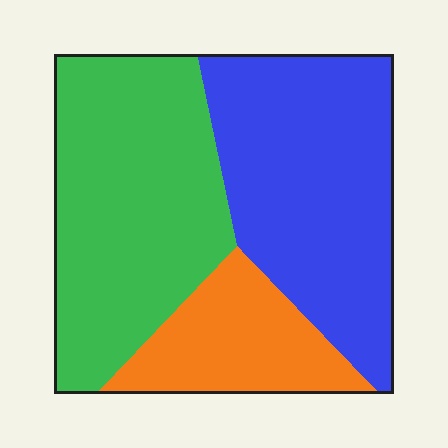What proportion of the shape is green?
Green takes up about two fifths (2/5) of the shape.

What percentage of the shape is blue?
Blue takes up about two fifths (2/5) of the shape.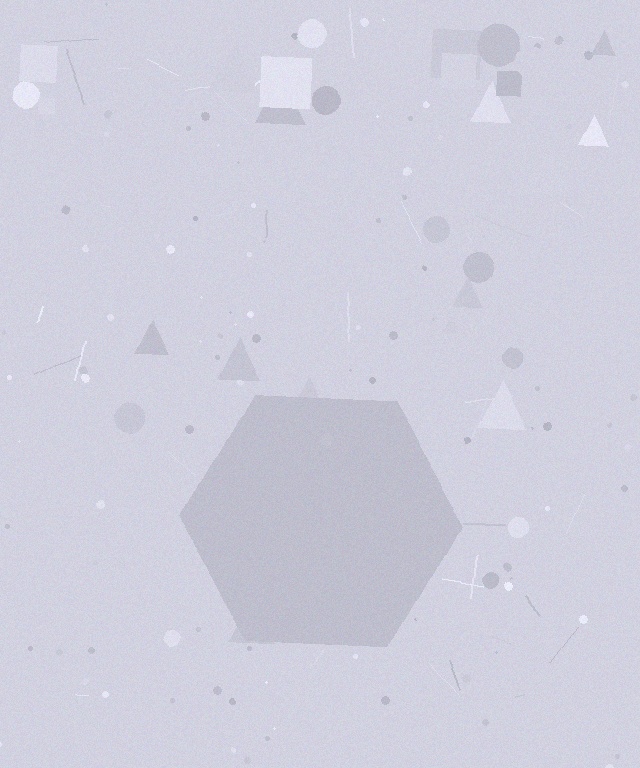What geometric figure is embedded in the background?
A hexagon is embedded in the background.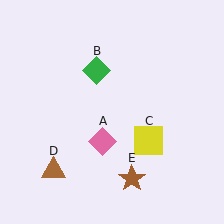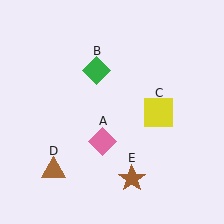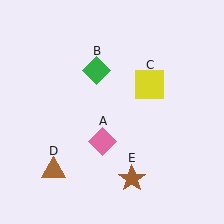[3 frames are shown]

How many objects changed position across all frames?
1 object changed position: yellow square (object C).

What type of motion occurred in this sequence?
The yellow square (object C) rotated counterclockwise around the center of the scene.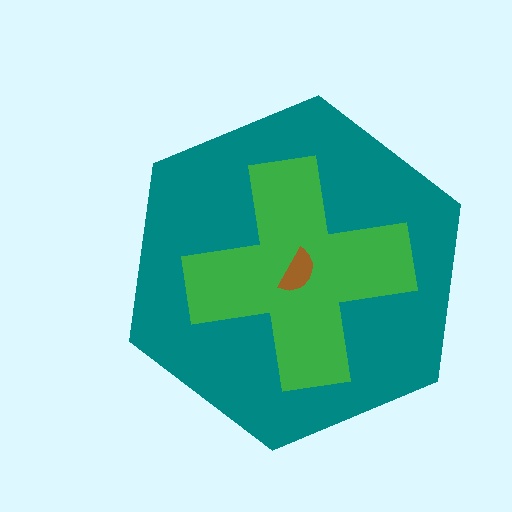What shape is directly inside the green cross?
The brown semicircle.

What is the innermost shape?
The brown semicircle.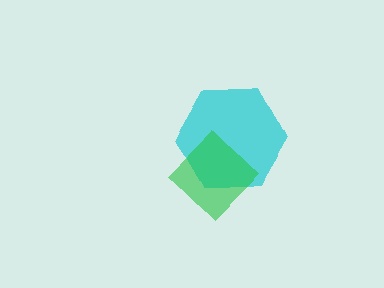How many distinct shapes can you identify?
There are 2 distinct shapes: a cyan hexagon, a green diamond.